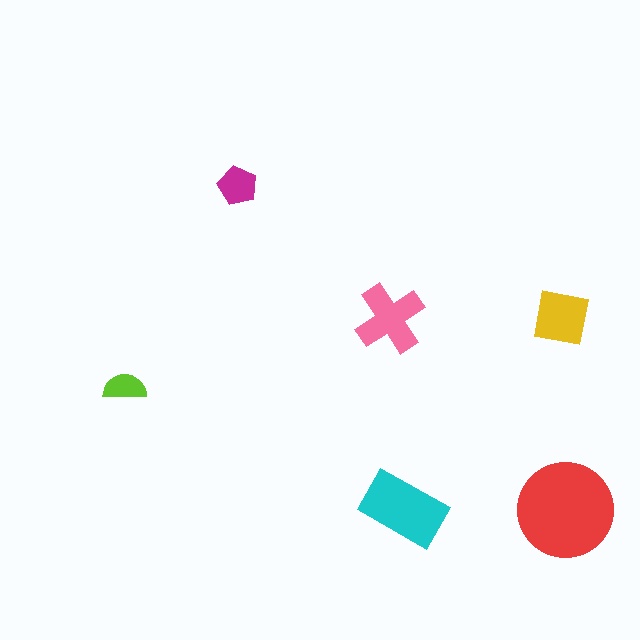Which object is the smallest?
The lime semicircle.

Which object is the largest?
The red circle.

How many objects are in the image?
There are 6 objects in the image.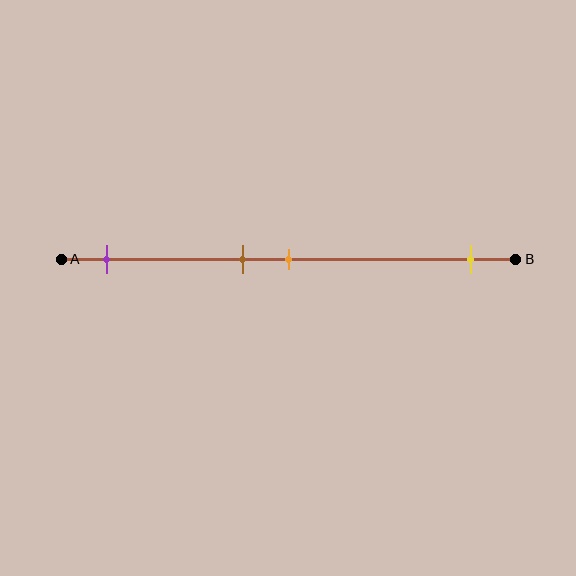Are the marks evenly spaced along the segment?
No, the marks are not evenly spaced.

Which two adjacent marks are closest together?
The brown and orange marks are the closest adjacent pair.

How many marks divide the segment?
There are 4 marks dividing the segment.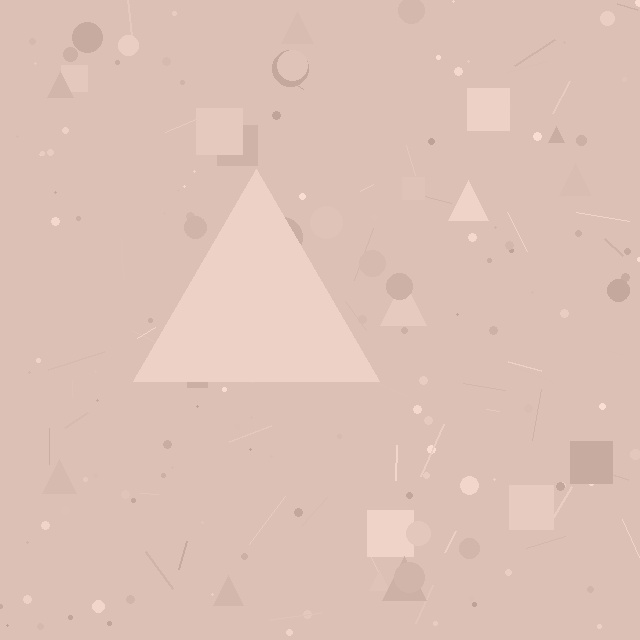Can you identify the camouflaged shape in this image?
The camouflaged shape is a triangle.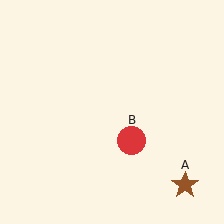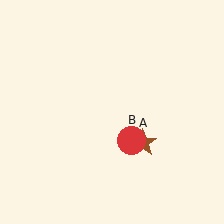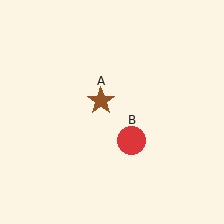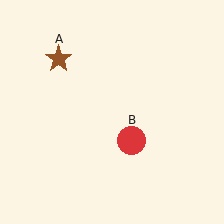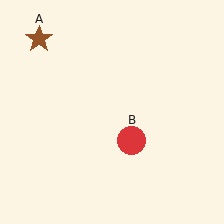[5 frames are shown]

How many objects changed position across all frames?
1 object changed position: brown star (object A).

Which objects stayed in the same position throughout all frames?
Red circle (object B) remained stationary.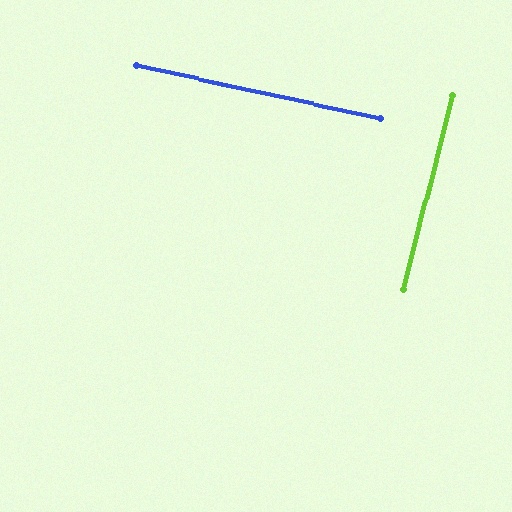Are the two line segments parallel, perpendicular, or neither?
Perpendicular — they meet at approximately 88°.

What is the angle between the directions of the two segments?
Approximately 88 degrees.